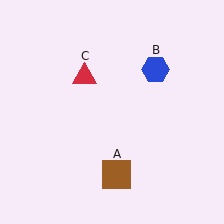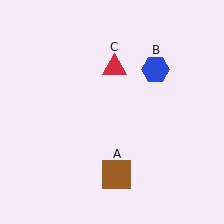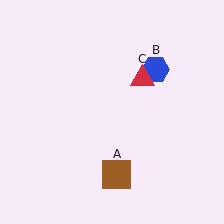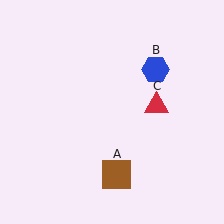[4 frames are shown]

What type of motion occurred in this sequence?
The red triangle (object C) rotated clockwise around the center of the scene.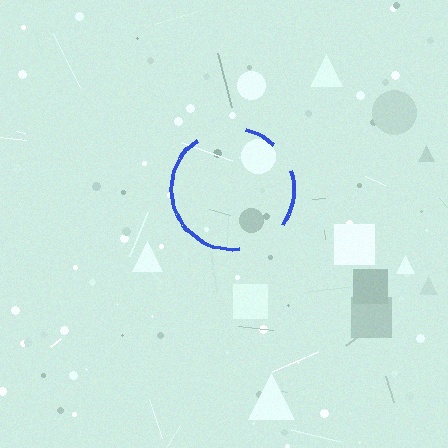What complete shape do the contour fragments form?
The contour fragments form a circle.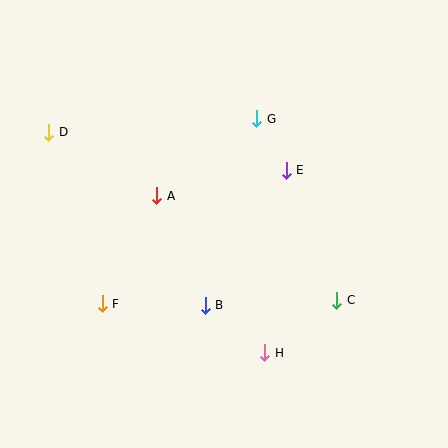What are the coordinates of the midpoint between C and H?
The midpoint between C and H is at (301, 327).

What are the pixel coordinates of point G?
Point G is at (257, 119).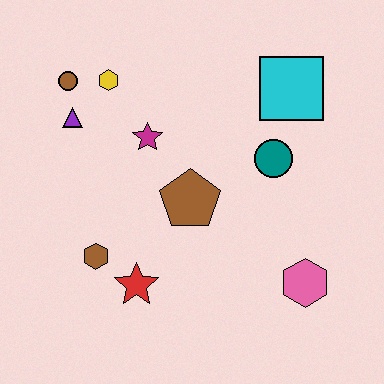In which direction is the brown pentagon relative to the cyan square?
The brown pentagon is below the cyan square.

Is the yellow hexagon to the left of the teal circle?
Yes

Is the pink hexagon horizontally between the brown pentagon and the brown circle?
No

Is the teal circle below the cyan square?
Yes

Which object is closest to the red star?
The brown hexagon is closest to the red star.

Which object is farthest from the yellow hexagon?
The pink hexagon is farthest from the yellow hexagon.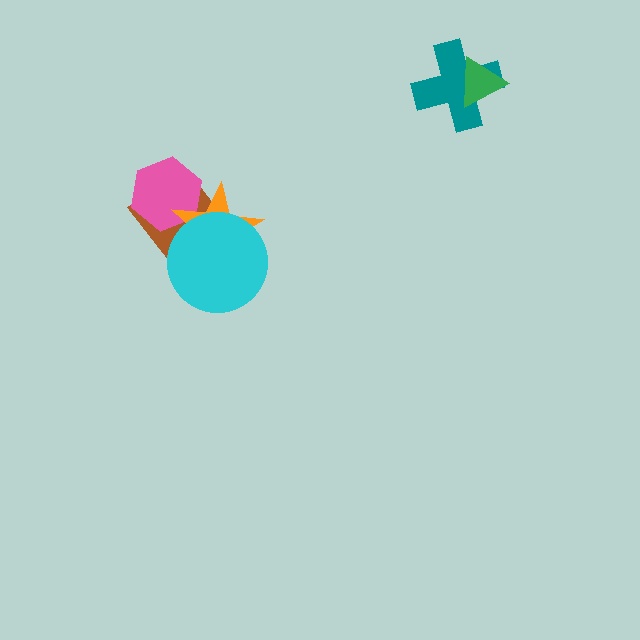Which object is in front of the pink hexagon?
The orange star is in front of the pink hexagon.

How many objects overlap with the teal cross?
1 object overlaps with the teal cross.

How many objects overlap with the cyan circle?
2 objects overlap with the cyan circle.